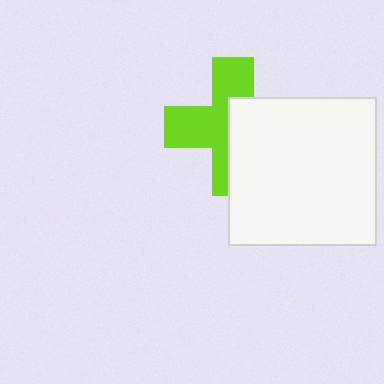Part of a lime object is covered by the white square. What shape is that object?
It is a cross.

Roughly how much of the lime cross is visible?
About half of it is visible (roughly 54%).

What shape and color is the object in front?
The object in front is a white square.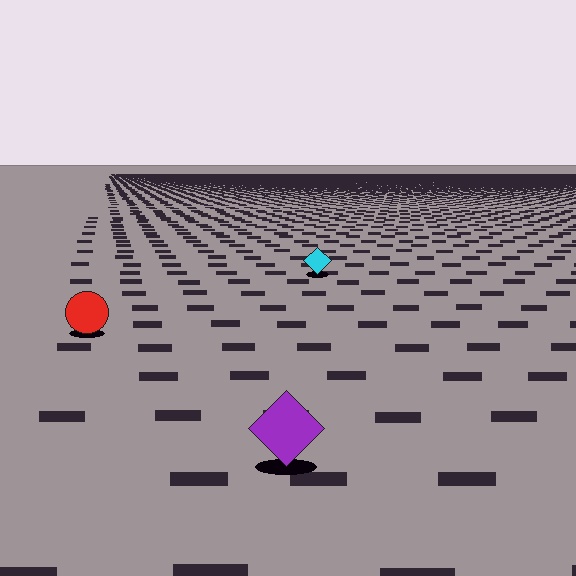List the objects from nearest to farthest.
From nearest to farthest: the purple diamond, the red circle, the cyan diamond.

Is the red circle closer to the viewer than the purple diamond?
No. The purple diamond is closer — you can tell from the texture gradient: the ground texture is coarser near it.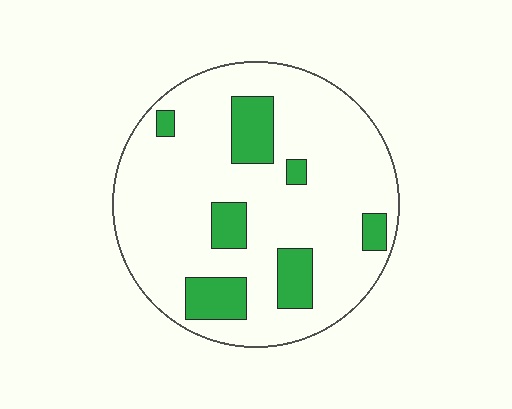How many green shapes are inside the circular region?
7.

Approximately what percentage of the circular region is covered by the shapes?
Approximately 20%.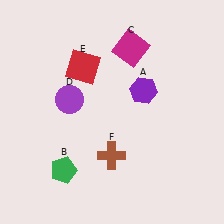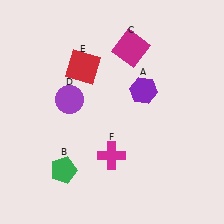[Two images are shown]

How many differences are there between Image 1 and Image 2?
There is 1 difference between the two images.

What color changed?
The cross (F) changed from brown in Image 1 to magenta in Image 2.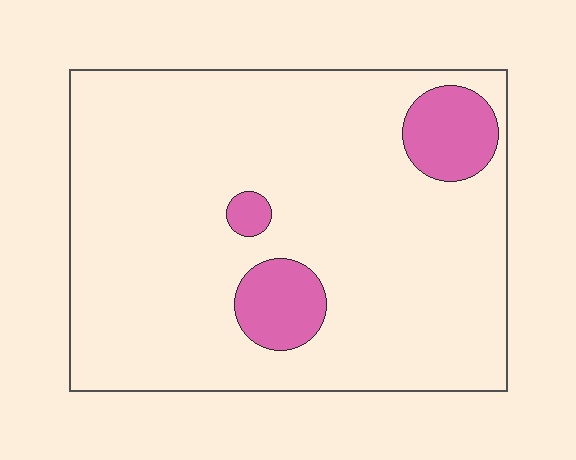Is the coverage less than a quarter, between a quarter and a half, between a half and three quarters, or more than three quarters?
Less than a quarter.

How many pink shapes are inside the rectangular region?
3.